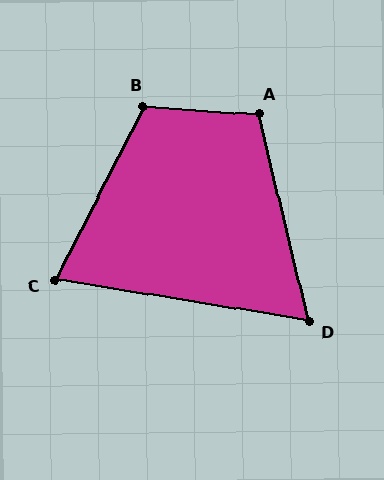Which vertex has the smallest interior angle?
D, at approximately 67 degrees.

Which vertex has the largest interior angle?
B, at approximately 113 degrees.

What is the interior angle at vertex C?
Approximately 72 degrees (acute).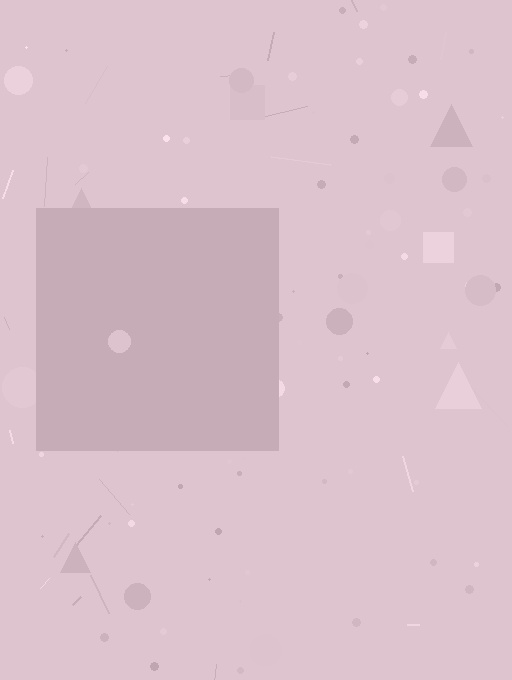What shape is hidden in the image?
A square is hidden in the image.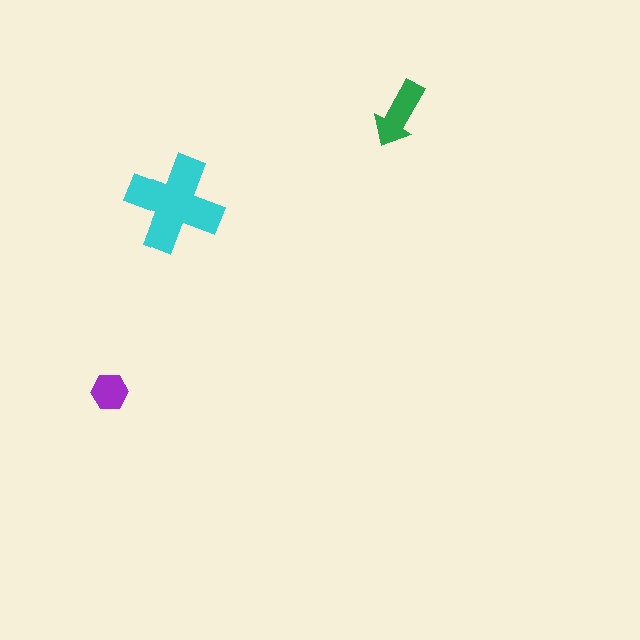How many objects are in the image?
There are 3 objects in the image.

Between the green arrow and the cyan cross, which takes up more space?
The cyan cross.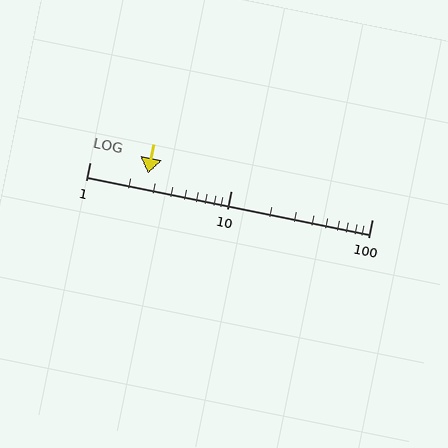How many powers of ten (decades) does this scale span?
The scale spans 2 decades, from 1 to 100.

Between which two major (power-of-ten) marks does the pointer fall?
The pointer is between 1 and 10.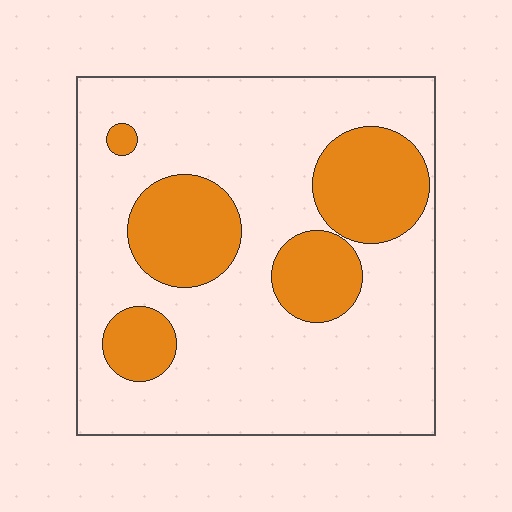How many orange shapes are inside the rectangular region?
5.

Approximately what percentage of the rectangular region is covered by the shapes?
Approximately 25%.